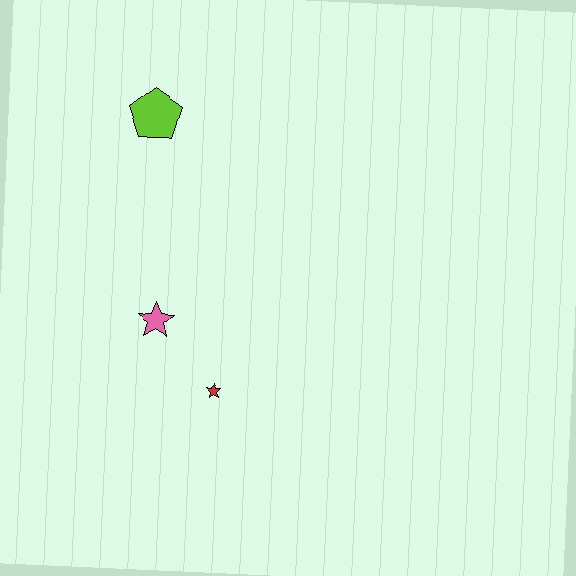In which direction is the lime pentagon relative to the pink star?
The lime pentagon is above the pink star.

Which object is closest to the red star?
The pink star is closest to the red star.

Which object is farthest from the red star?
The lime pentagon is farthest from the red star.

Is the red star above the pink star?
No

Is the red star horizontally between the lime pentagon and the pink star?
No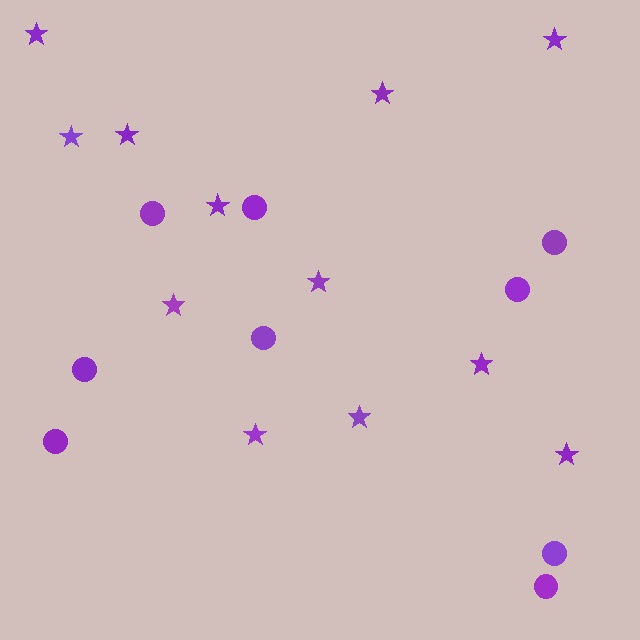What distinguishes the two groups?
There are 2 groups: one group of circles (9) and one group of stars (12).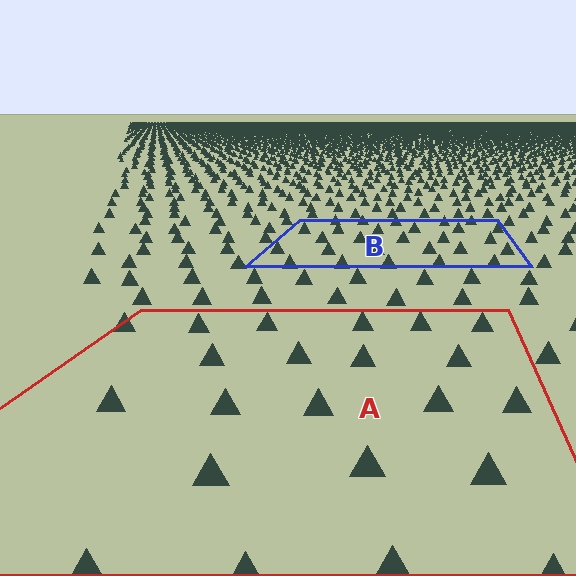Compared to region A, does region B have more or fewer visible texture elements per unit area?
Region B has more texture elements per unit area — they are packed more densely because it is farther away.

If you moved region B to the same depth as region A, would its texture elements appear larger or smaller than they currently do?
They would appear larger. At a closer depth, the same texture elements are projected at a bigger on-screen size.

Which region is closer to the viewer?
Region A is closer. The texture elements there are larger and more spread out.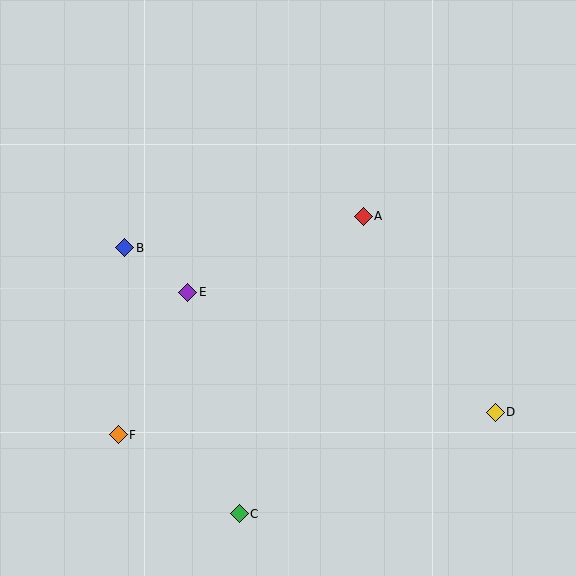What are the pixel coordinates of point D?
Point D is at (495, 412).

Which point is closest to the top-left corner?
Point B is closest to the top-left corner.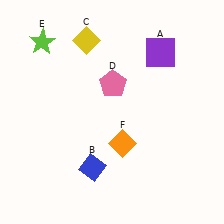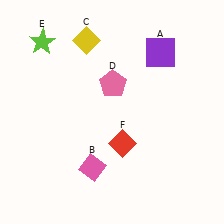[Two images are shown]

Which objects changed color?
B changed from blue to pink. F changed from orange to red.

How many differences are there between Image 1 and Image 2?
There are 2 differences between the two images.